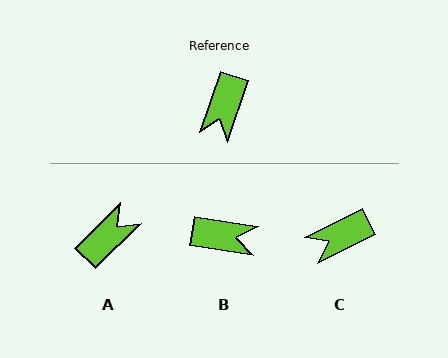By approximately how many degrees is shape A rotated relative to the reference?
Approximately 154 degrees counter-clockwise.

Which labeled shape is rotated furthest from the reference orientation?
A, about 154 degrees away.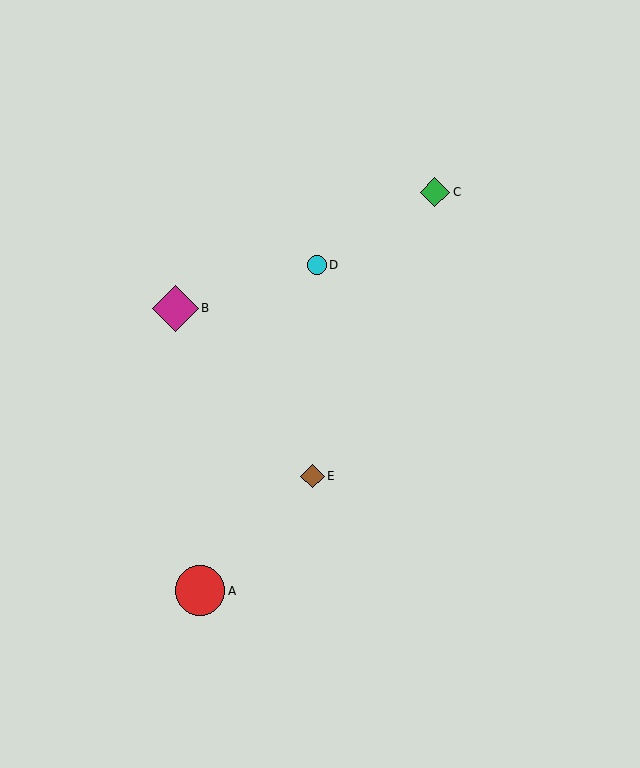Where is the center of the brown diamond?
The center of the brown diamond is at (313, 476).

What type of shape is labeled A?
Shape A is a red circle.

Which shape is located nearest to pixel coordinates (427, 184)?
The green diamond (labeled C) at (435, 192) is nearest to that location.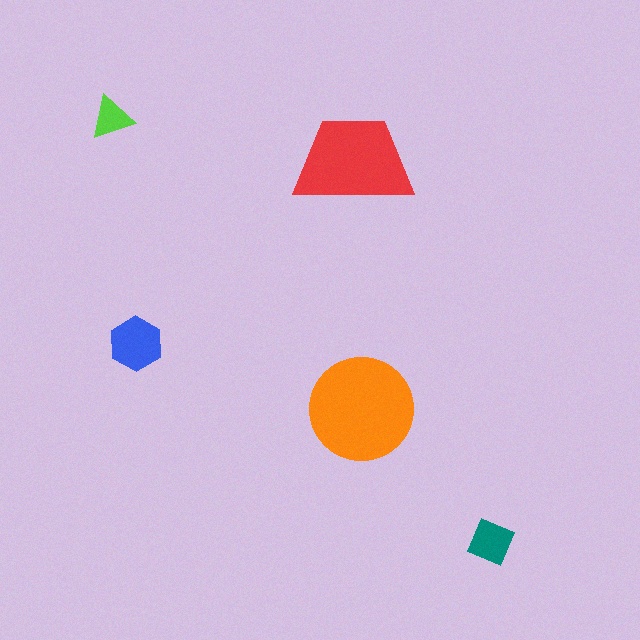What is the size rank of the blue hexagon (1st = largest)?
3rd.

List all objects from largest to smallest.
The orange circle, the red trapezoid, the blue hexagon, the teal diamond, the lime triangle.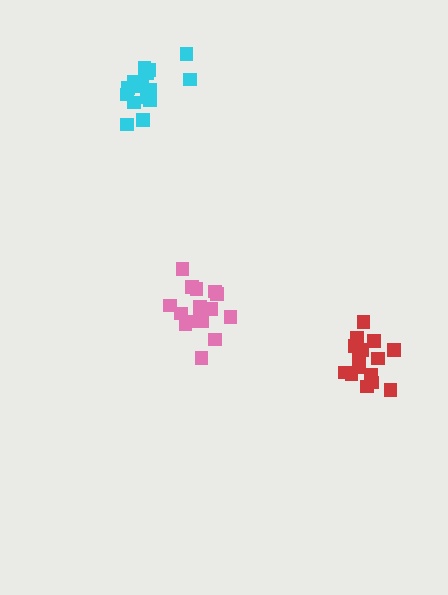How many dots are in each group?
Group 1: 15 dots, Group 2: 16 dots, Group 3: 16 dots (47 total).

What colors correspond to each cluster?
The clusters are colored: red, cyan, pink.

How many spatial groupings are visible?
There are 3 spatial groupings.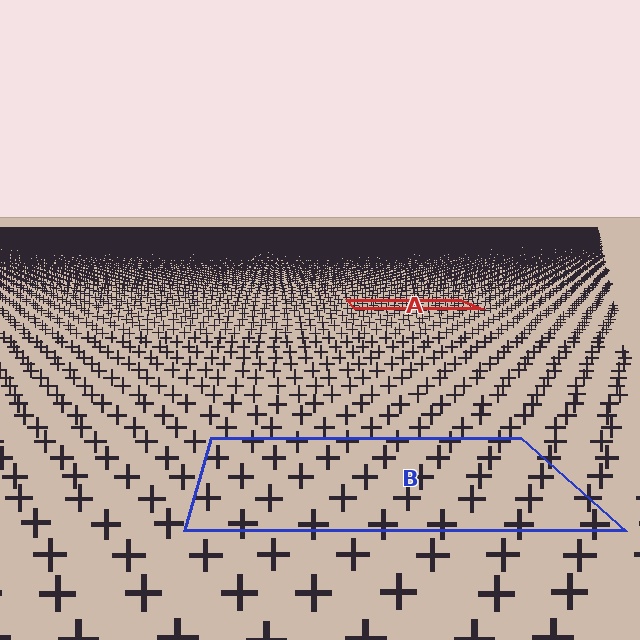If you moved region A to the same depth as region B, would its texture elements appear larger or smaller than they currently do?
They would appear larger. At a closer depth, the same texture elements are projected at a bigger on-screen size.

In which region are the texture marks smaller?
The texture marks are smaller in region A, because it is farther away.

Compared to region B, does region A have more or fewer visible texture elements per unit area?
Region A has more texture elements per unit area — they are packed more densely because it is farther away.